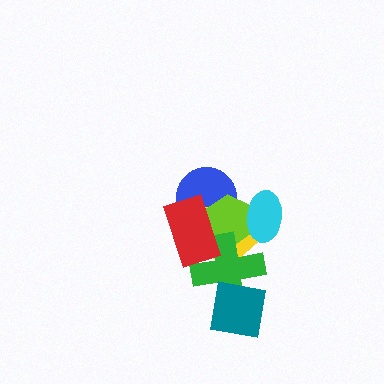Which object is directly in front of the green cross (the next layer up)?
The red rectangle is directly in front of the green cross.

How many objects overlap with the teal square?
1 object overlaps with the teal square.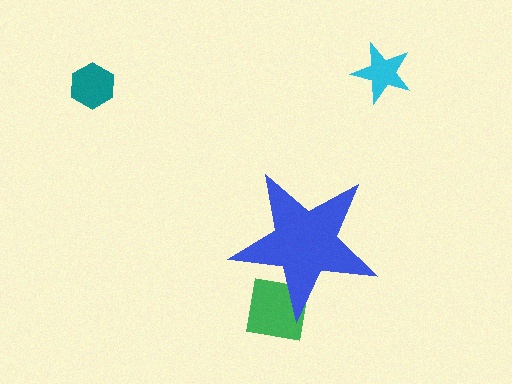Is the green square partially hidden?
Yes, the green square is partially hidden behind the blue star.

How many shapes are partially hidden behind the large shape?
1 shape is partially hidden.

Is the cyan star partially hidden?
No, the cyan star is fully visible.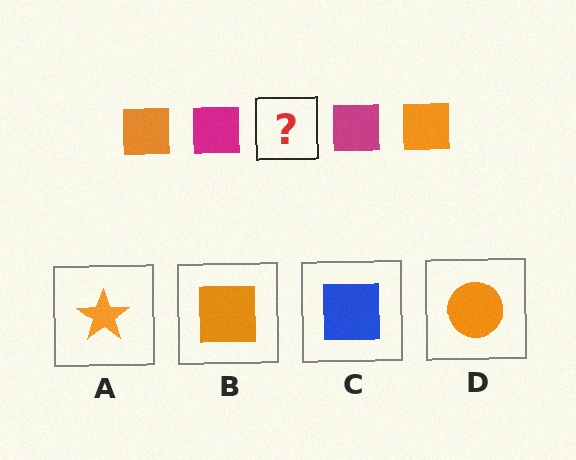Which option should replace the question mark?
Option B.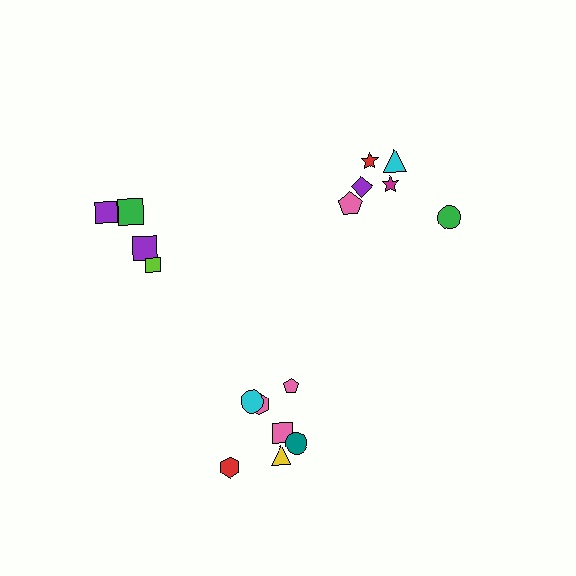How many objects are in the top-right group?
There are 6 objects.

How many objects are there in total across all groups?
There are 17 objects.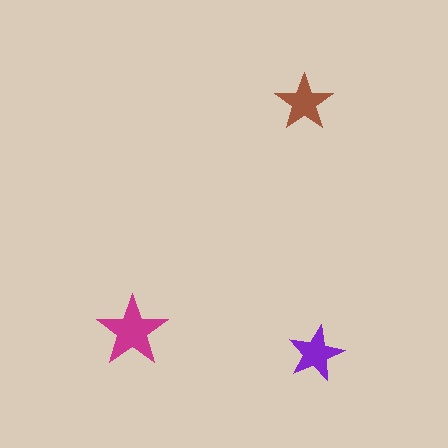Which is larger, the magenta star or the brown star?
The magenta one.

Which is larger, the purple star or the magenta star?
The magenta one.